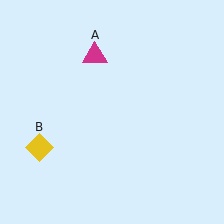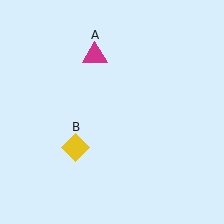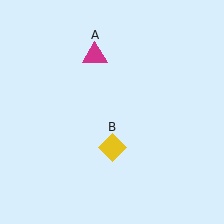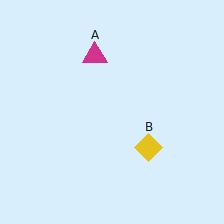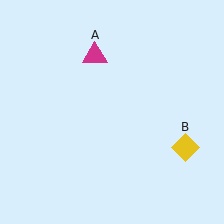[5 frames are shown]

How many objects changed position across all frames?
1 object changed position: yellow diamond (object B).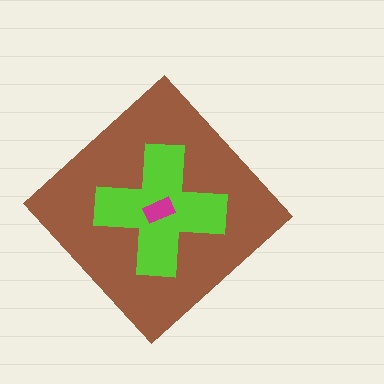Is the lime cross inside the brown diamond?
Yes.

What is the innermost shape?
The magenta rectangle.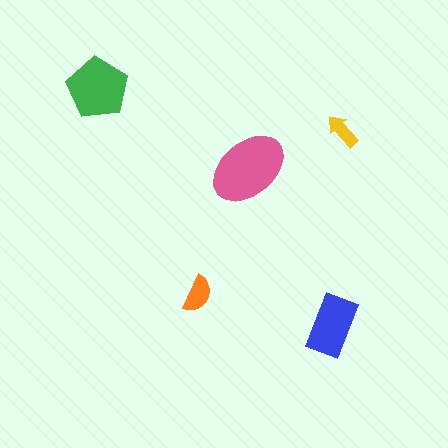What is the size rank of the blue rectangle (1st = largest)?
3rd.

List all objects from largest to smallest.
The pink ellipse, the green pentagon, the blue rectangle, the orange semicircle, the yellow arrow.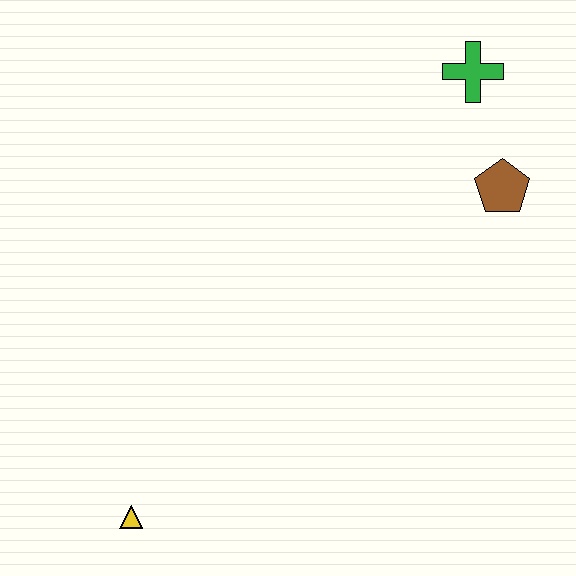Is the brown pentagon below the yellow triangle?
No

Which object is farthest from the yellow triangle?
The green cross is farthest from the yellow triangle.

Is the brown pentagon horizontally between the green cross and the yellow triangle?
No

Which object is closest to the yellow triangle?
The brown pentagon is closest to the yellow triangle.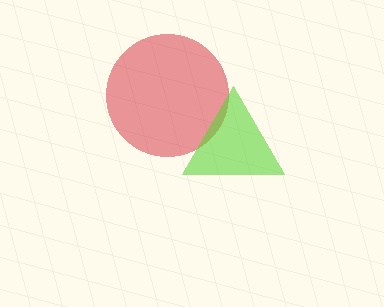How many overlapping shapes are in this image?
There are 2 overlapping shapes in the image.